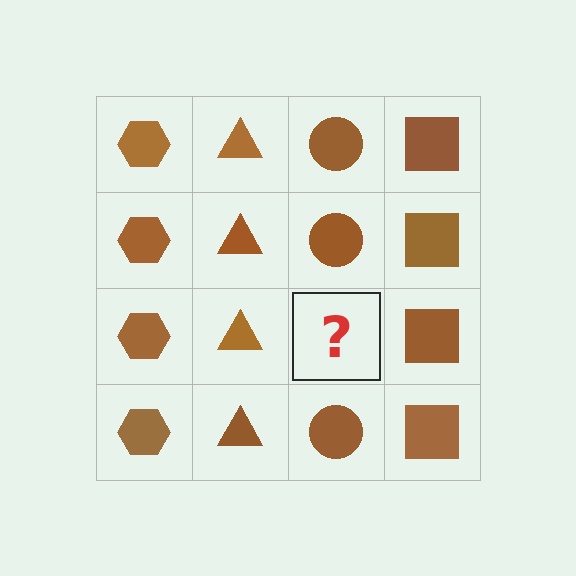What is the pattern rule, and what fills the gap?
The rule is that each column has a consistent shape. The gap should be filled with a brown circle.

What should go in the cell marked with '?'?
The missing cell should contain a brown circle.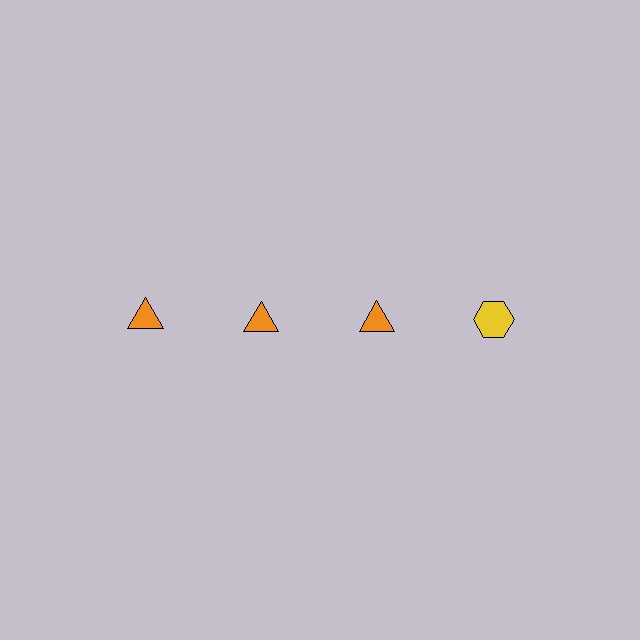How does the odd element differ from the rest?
It differs in both color (yellow instead of orange) and shape (hexagon instead of triangle).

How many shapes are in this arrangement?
There are 4 shapes arranged in a grid pattern.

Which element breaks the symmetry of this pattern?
The yellow hexagon in the top row, second from right column breaks the symmetry. All other shapes are orange triangles.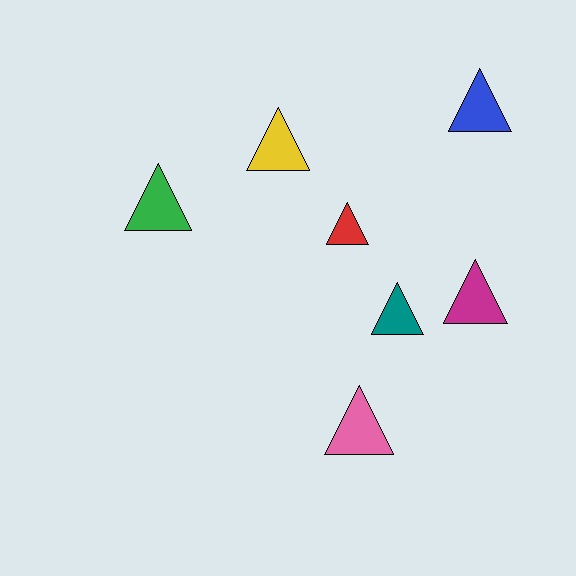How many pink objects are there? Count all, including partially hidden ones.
There is 1 pink object.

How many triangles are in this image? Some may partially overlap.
There are 7 triangles.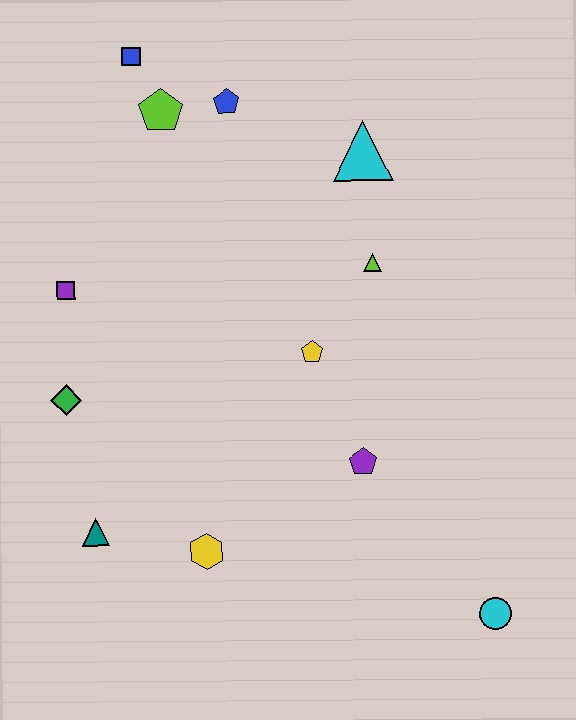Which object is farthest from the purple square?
The cyan circle is farthest from the purple square.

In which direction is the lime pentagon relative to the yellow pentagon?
The lime pentagon is above the yellow pentagon.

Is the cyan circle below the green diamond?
Yes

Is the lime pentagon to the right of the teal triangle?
Yes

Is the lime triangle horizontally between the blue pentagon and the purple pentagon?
No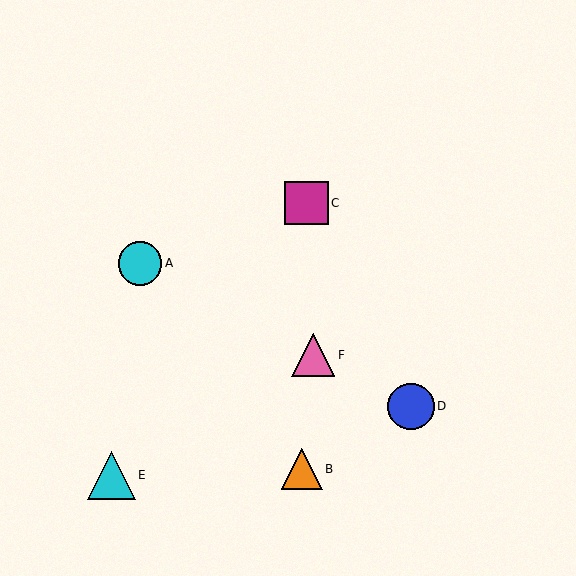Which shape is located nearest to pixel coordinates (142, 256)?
The cyan circle (labeled A) at (140, 263) is nearest to that location.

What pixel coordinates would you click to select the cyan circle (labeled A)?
Click at (140, 263) to select the cyan circle A.